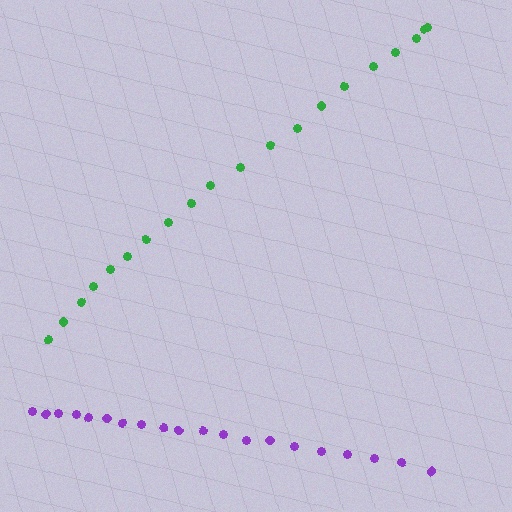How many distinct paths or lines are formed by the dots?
There are 2 distinct paths.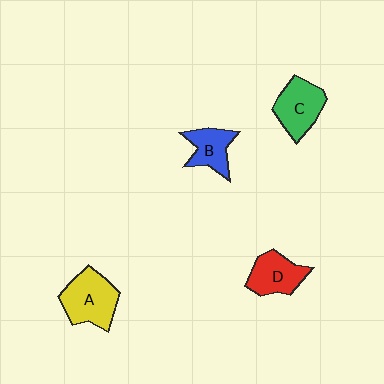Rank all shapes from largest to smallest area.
From largest to smallest: A (yellow), C (green), D (red), B (blue).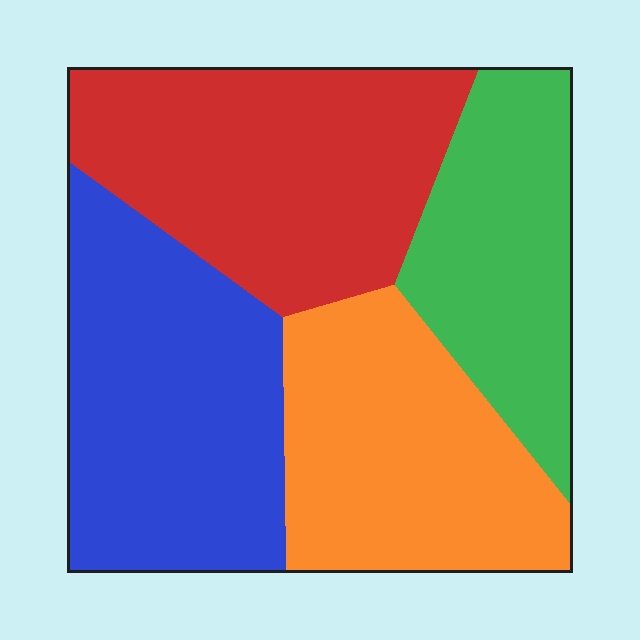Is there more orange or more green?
Orange.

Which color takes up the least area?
Green, at roughly 20%.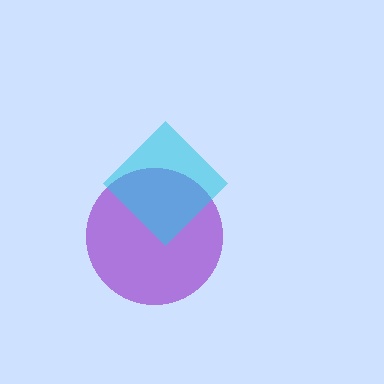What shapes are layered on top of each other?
The layered shapes are: a purple circle, a cyan diamond.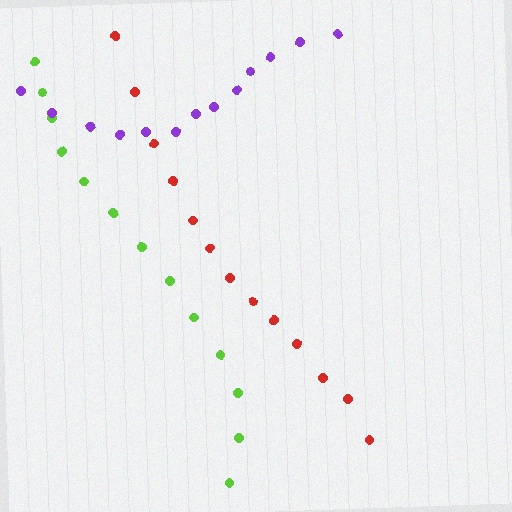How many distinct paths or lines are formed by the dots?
There are 3 distinct paths.